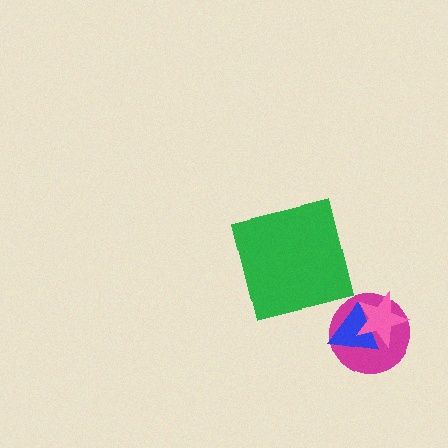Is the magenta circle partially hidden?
Yes, it is partially covered by another shape.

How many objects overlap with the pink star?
2 objects overlap with the pink star.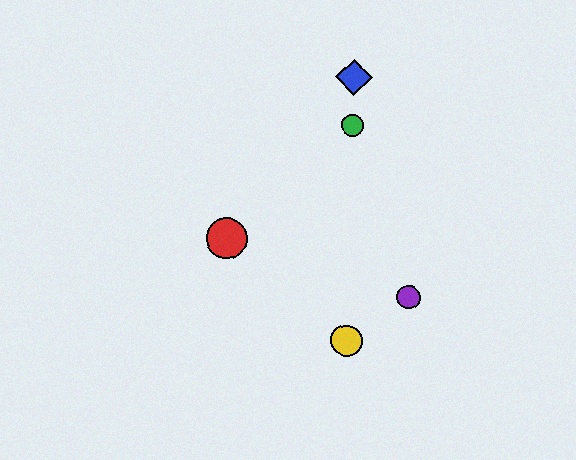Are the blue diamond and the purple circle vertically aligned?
No, the blue diamond is at x≈354 and the purple circle is at x≈409.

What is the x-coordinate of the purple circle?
The purple circle is at x≈409.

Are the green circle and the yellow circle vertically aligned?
Yes, both are at x≈353.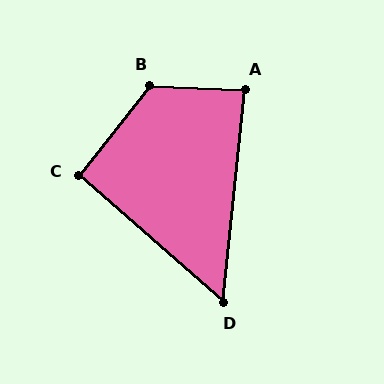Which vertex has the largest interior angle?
B, at approximately 125 degrees.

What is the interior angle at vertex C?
Approximately 93 degrees (approximately right).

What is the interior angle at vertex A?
Approximately 87 degrees (approximately right).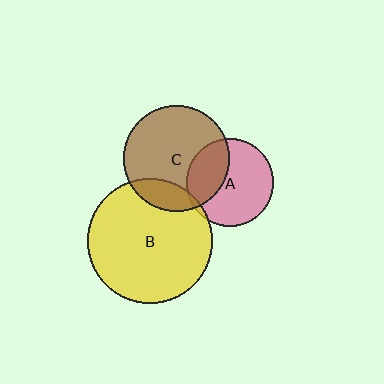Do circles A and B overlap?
Yes.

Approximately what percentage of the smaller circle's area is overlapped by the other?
Approximately 5%.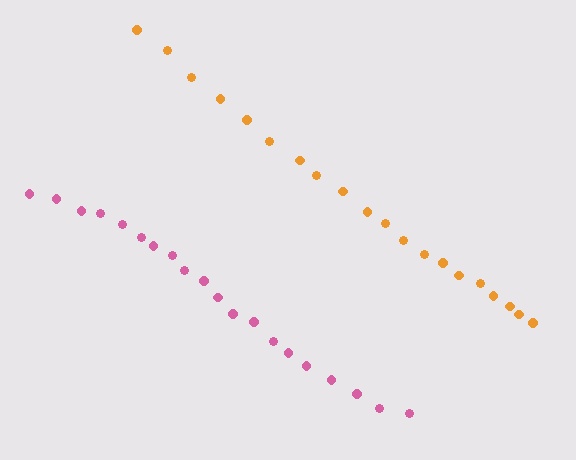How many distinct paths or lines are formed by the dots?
There are 2 distinct paths.